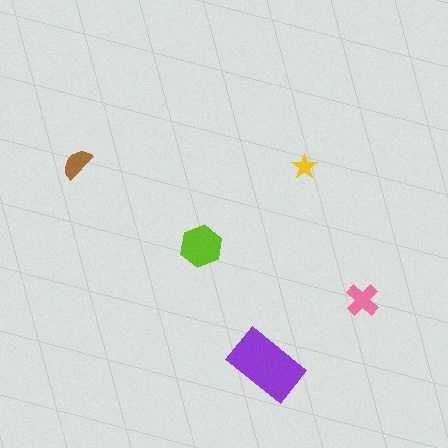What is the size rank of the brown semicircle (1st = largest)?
4th.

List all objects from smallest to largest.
The yellow star, the brown semicircle, the pink cross, the lime hexagon, the purple rectangle.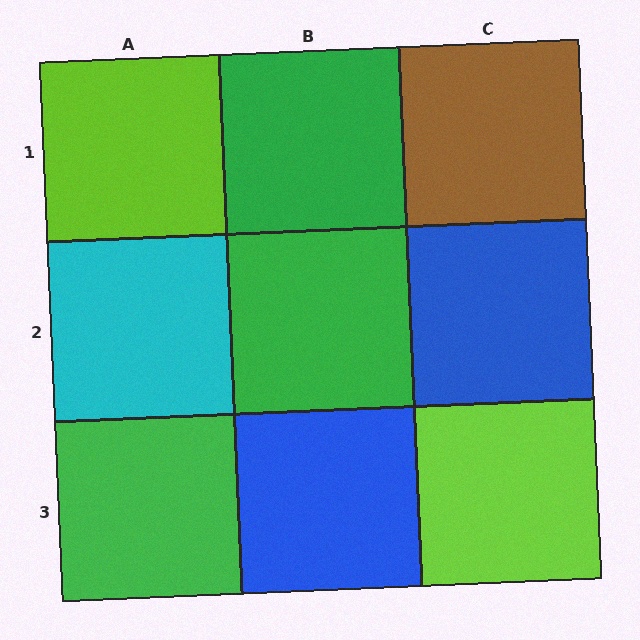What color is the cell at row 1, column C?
Brown.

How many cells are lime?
2 cells are lime.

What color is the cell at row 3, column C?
Lime.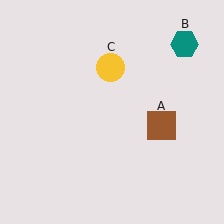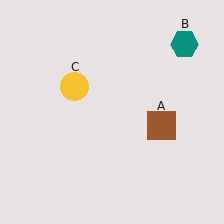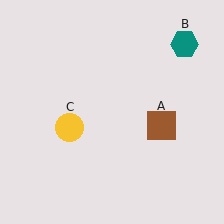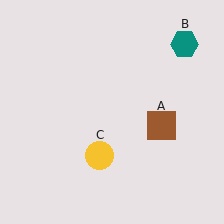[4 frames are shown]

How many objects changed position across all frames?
1 object changed position: yellow circle (object C).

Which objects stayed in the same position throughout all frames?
Brown square (object A) and teal hexagon (object B) remained stationary.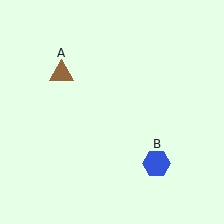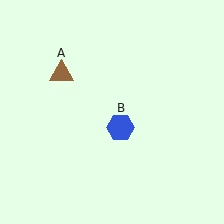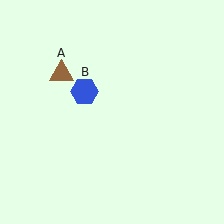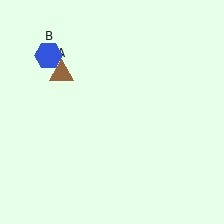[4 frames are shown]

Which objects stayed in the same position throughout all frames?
Brown triangle (object A) remained stationary.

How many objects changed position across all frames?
1 object changed position: blue hexagon (object B).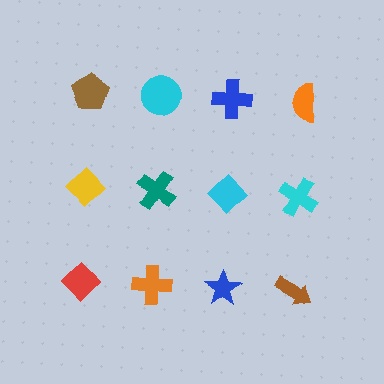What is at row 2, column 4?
A cyan cross.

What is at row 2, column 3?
A cyan diamond.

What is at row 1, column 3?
A blue cross.